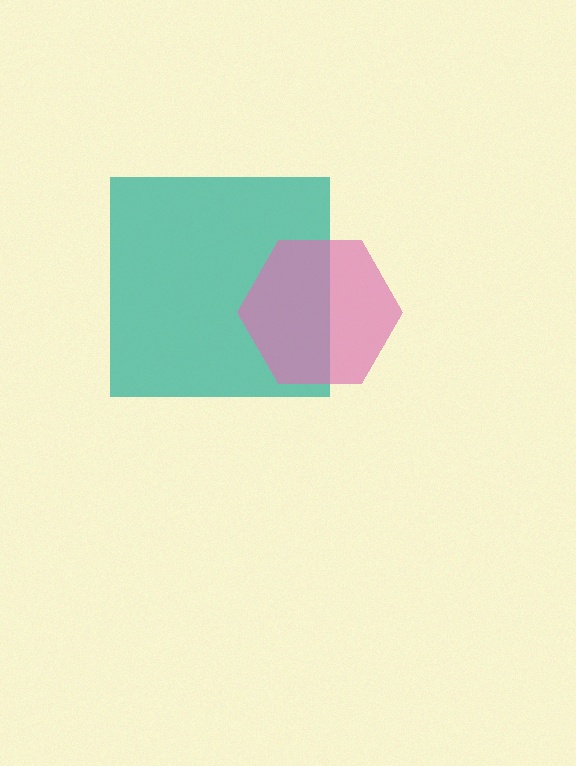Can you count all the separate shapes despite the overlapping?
Yes, there are 2 separate shapes.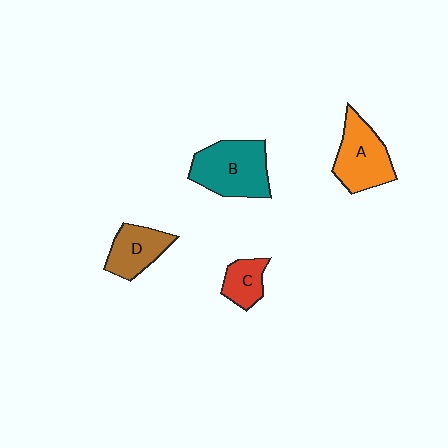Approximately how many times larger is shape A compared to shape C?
Approximately 1.9 times.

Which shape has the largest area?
Shape B (teal).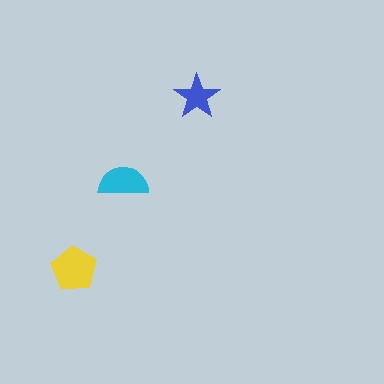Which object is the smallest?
The blue star.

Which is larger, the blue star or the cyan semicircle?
The cyan semicircle.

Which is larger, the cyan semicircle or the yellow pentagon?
The yellow pentagon.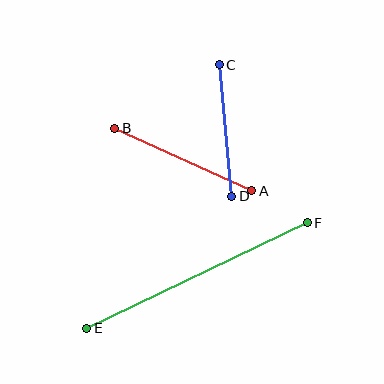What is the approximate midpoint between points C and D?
The midpoint is at approximately (225, 131) pixels.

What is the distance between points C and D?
The distance is approximately 132 pixels.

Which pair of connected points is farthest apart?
Points E and F are farthest apart.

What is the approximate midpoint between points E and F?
The midpoint is at approximately (197, 275) pixels.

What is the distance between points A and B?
The distance is approximately 150 pixels.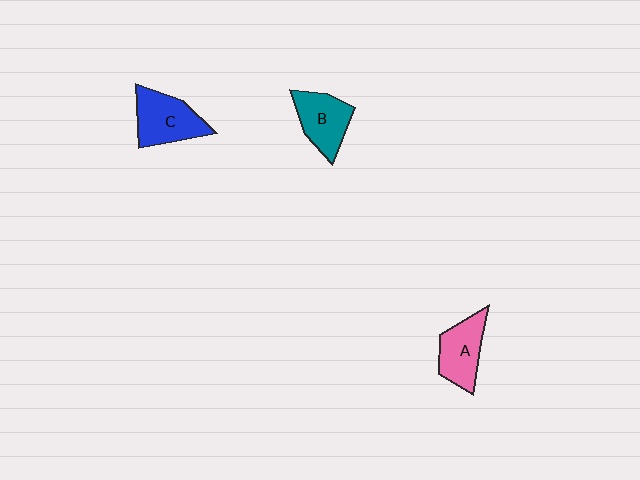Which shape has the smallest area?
Shape A (pink).